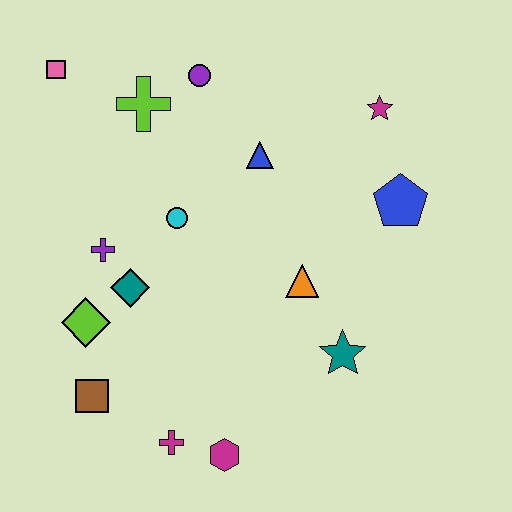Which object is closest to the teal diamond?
The purple cross is closest to the teal diamond.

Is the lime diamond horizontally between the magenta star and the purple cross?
No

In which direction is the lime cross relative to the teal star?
The lime cross is above the teal star.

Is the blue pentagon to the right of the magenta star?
Yes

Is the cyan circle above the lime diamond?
Yes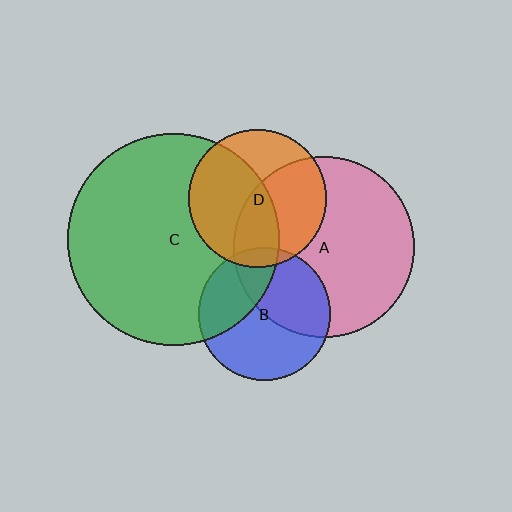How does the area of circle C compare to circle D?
Approximately 2.4 times.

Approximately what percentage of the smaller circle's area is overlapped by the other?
Approximately 35%.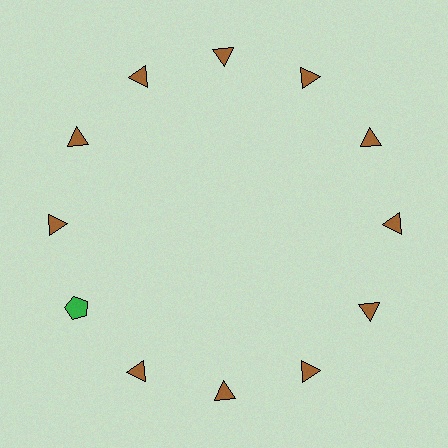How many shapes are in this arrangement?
There are 12 shapes arranged in a ring pattern.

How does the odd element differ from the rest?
It differs in both color (green instead of brown) and shape (pentagon instead of triangle).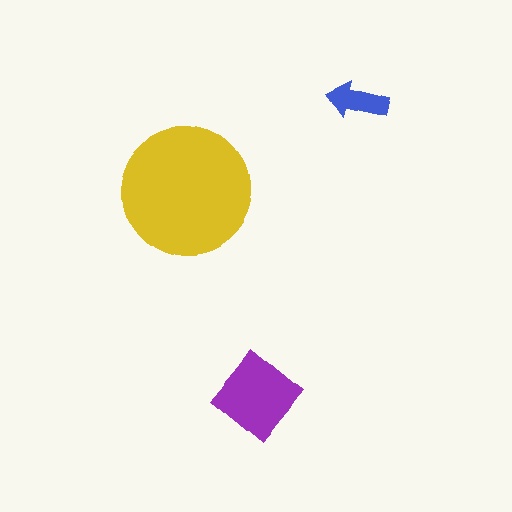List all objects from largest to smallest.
The yellow circle, the purple diamond, the blue arrow.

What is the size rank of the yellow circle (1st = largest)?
1st.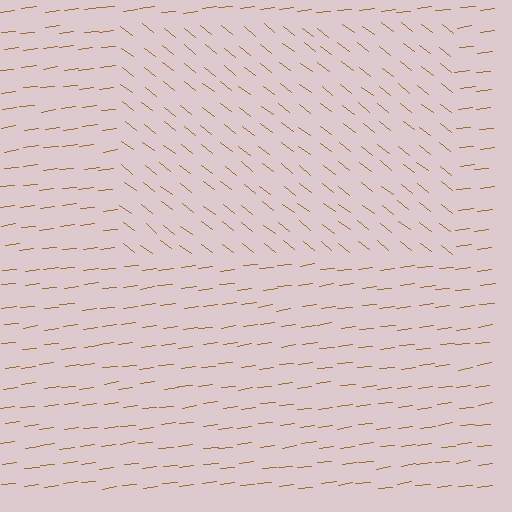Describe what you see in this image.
The image is filled with small brown line segments. A rectangle region in the image has lines oriented differently from the surrounding lines, creating a visible texture boundary.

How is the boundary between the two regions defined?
The boundary is defined purely by a change in line orientation (approximately 45 degrees difference). All lines are the same color and thickness.